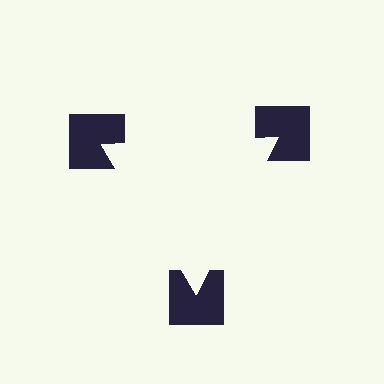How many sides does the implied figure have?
3 sides.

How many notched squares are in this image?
There are 3 — one at each vertex of the illusory triangle.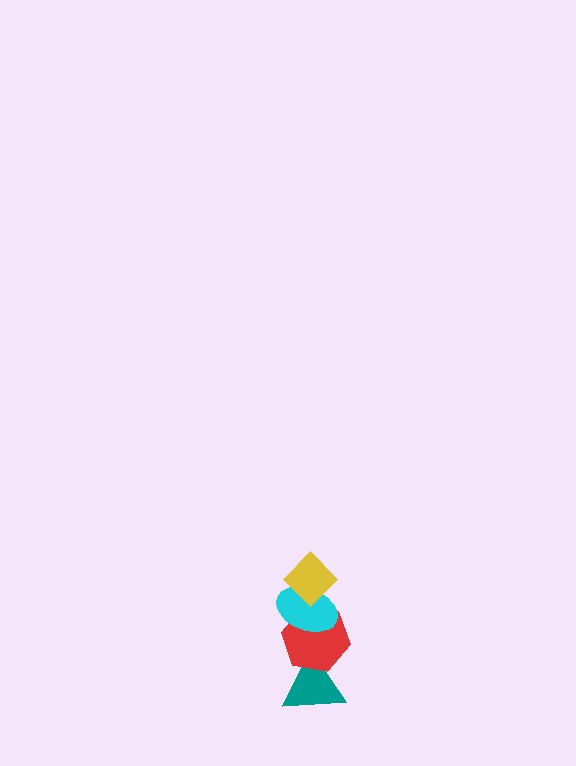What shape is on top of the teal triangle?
The red hexagon is on top of the teal triangle.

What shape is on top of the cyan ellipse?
The yellow diamond is on top of the cyan ellipse.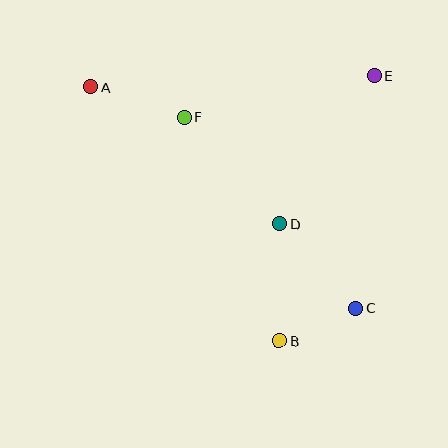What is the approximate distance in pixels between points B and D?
The distance between B and D is approximately 117 pixels.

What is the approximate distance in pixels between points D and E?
The distance between D and E is approximately 175 pixels.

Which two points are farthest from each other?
Points A and C are farthest from each other.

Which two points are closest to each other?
Points B and C are closest to each other.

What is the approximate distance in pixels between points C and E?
The distance between C and E is approximately 233 pixels.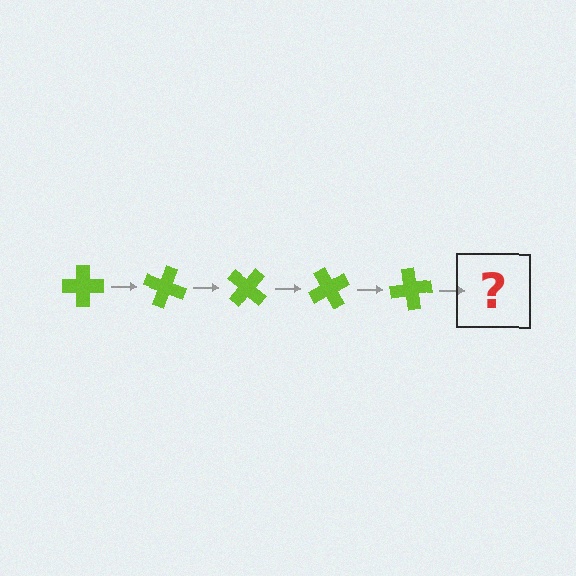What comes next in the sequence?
The next element should be a lime cross rotated 100 degrees.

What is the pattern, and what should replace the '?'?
The pattern is that the cross rotates 20 degrees each step. The '?' should be a lime cross rotated 100 degrees.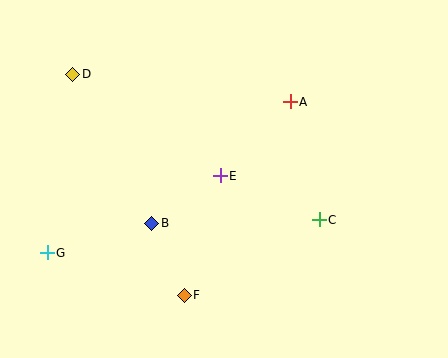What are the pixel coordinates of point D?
Point D is at (73, 74).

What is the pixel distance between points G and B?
The distance between G and B is 109 pixels.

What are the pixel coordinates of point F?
Point F is at (184, 295).